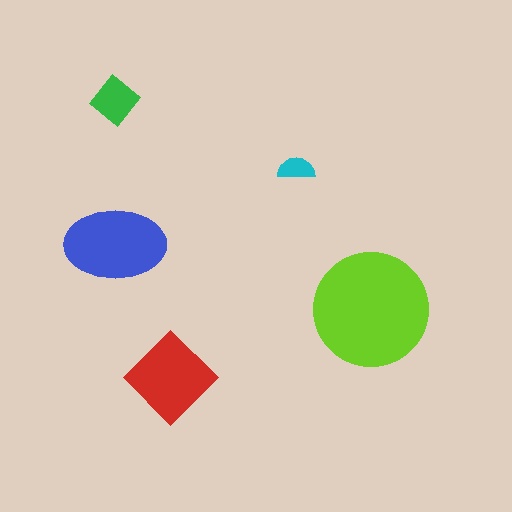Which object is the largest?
The lime circle.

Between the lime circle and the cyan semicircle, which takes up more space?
The lime circle.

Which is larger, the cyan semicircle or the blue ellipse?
The blue ellipse.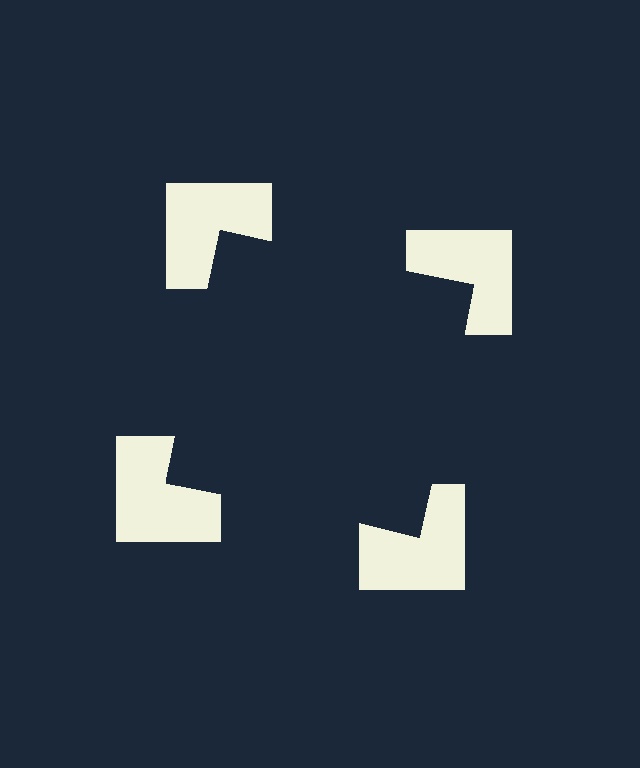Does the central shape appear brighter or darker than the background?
It typically appears slightly darker than the background, even though no actual brightness change is drawn.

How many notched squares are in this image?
There are 4 — one at each vertex of the illusory square.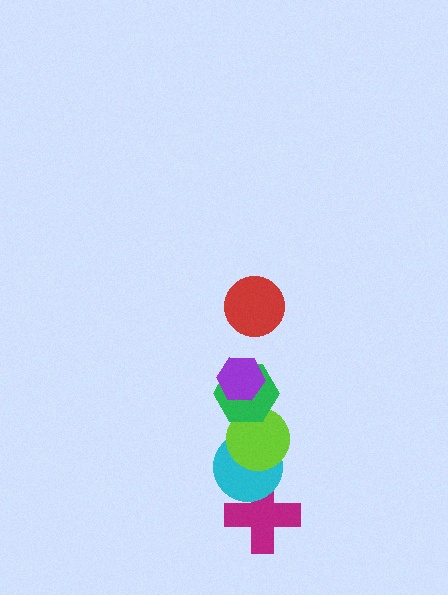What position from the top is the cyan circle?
The cyan circle is 5th from the top.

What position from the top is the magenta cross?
The magenta cross is 6th from the top.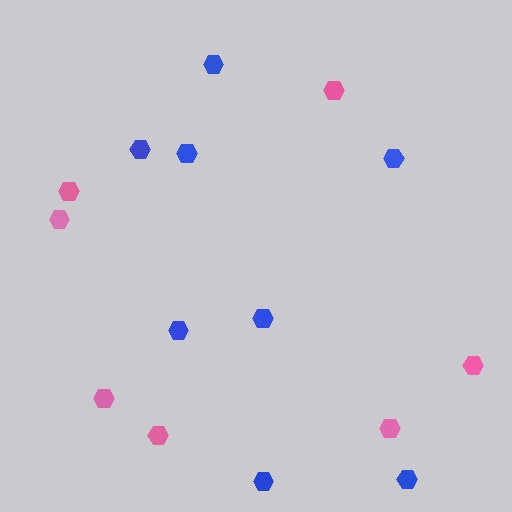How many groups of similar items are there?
There are 2 groups: one group of pink hexagons (7) and one group of blue hexagons (8).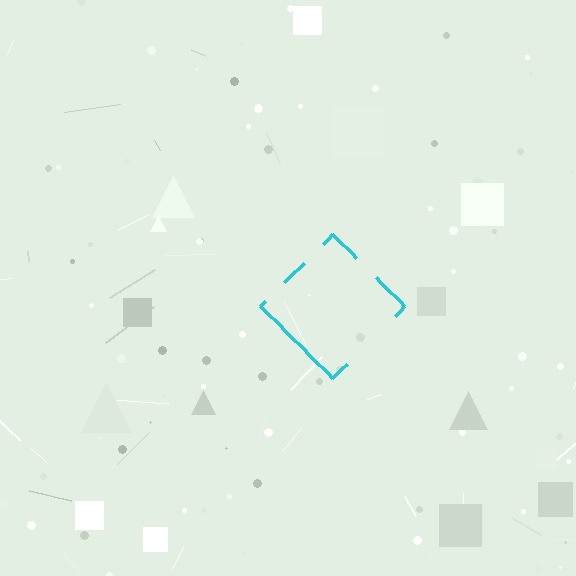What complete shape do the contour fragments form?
The contour fragments form a diamond.